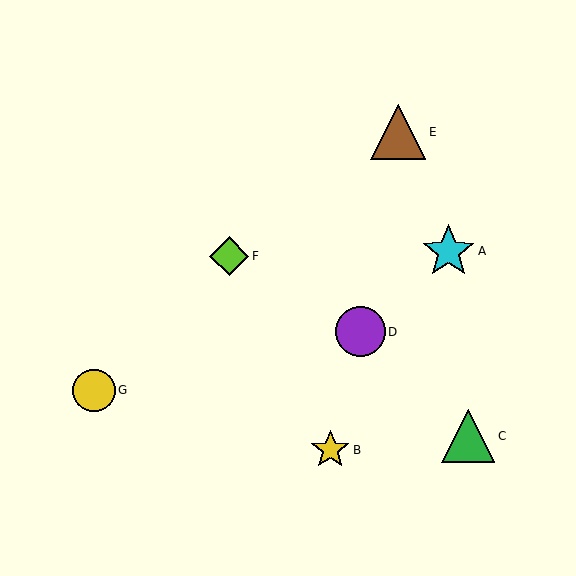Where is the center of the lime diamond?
The center of the lime diamond is at (229, 256).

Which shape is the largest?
The brown triangle (labeled E) is the largest.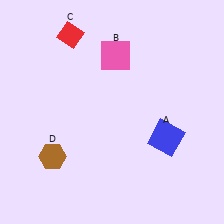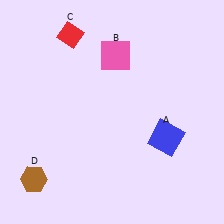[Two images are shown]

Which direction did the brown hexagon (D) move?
The brown hexagon (D) moved down.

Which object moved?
The brown hexagon (D) moved down.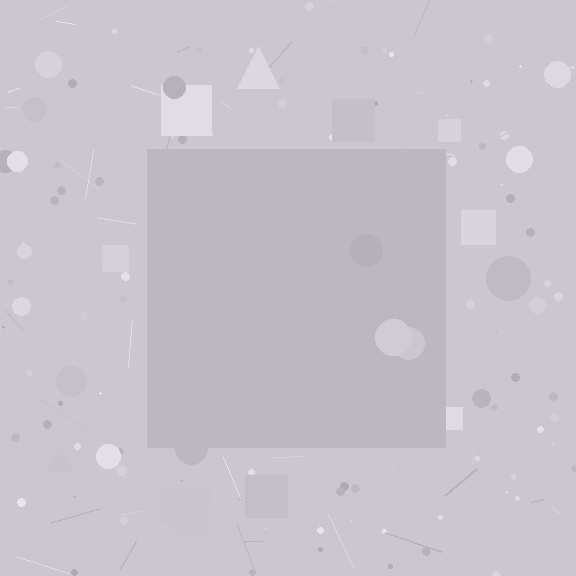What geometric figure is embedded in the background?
A square is embedded in the background.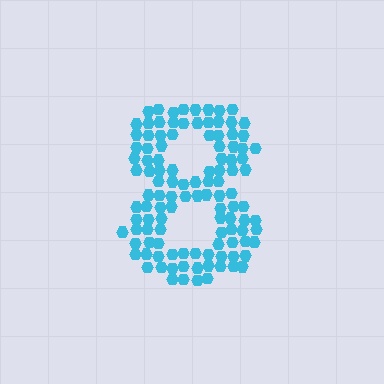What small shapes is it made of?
It is made of small hexagons.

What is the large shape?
The large shape is the digit 8.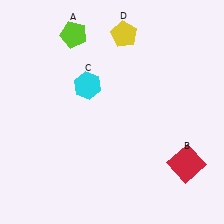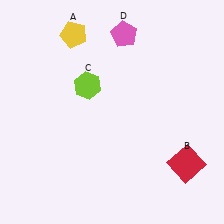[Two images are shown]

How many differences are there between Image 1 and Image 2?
There are 3 differences between the two images.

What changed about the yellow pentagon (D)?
In Image 1, D is yellow. In Image 2, it changed to pink.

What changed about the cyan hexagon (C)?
In Image 1, C is cyan. In Image 2, it changed to lime.